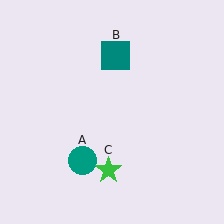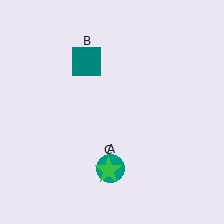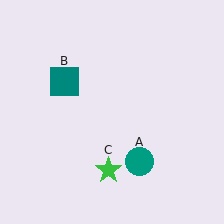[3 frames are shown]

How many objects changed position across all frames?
2 objects changed position: teal circle (object A), teal square (object B).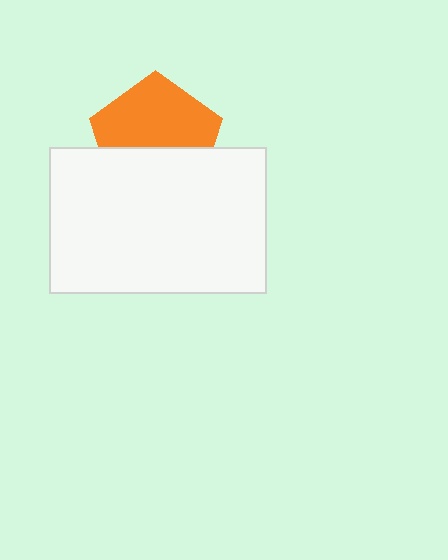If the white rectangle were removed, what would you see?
You would see the complete orange pentagon.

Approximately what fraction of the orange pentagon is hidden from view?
Roughly 42% of the orange pentagon is hidden behind the white rectangle.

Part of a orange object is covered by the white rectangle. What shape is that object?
It is a pentagon.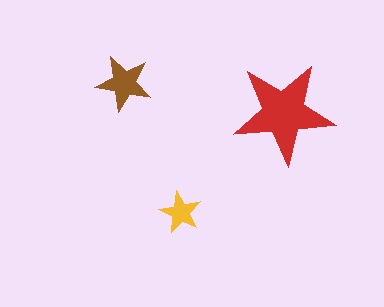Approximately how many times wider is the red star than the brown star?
About 2 times wider.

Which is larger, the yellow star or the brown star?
The brown one.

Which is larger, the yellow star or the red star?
The red one.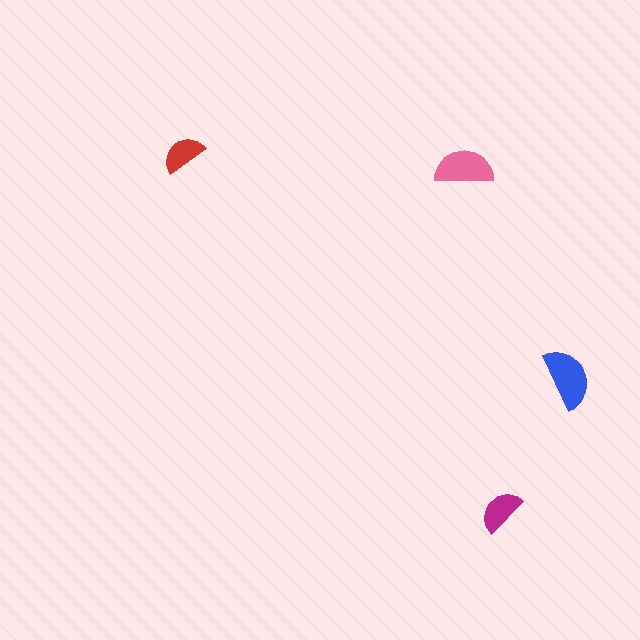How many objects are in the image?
There are 4 objects in the image.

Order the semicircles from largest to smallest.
the blue one, the pink one, the magenta one, the red one.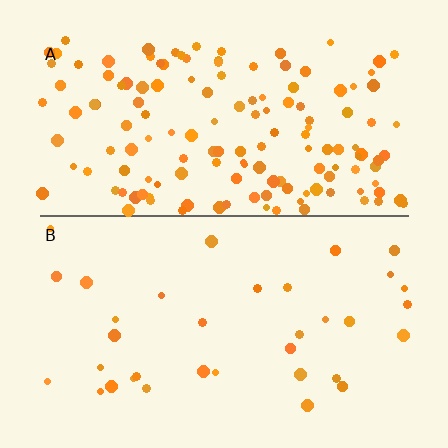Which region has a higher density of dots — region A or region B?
A (the top).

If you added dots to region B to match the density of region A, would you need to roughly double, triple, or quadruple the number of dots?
Approximately quadruple.